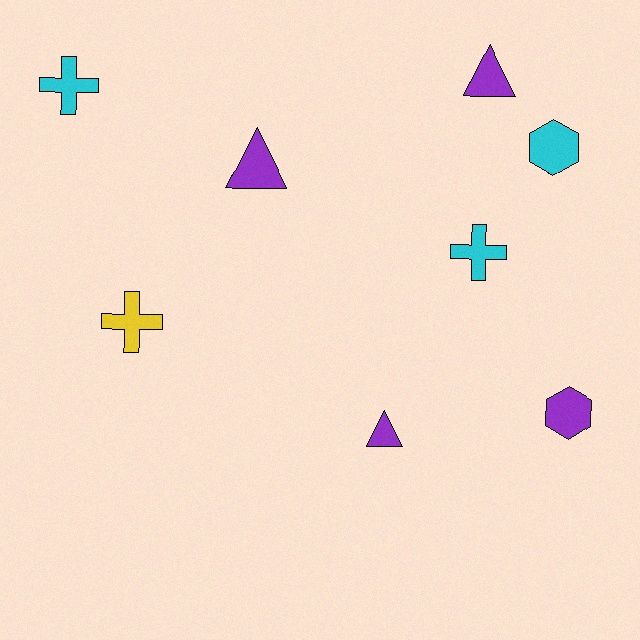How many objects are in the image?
There are 8 objects.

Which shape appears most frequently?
Cross, with 3 objects.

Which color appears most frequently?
Purple, with 4 objects.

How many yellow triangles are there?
There are no yellow triangles.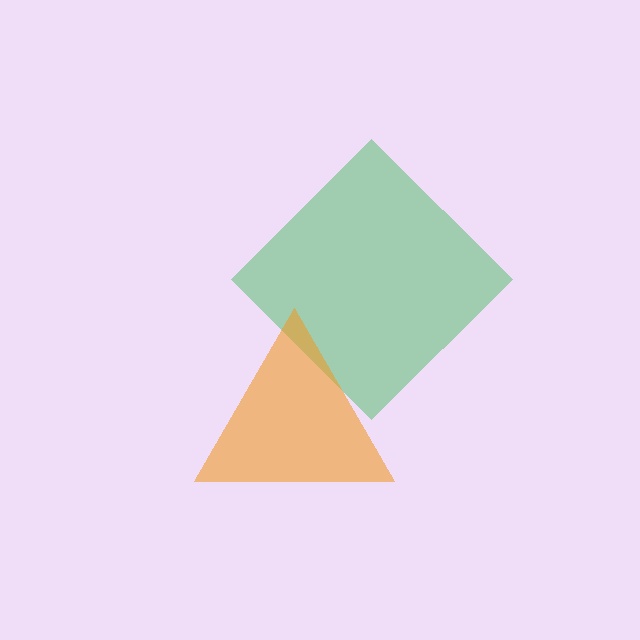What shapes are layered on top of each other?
The layered shapes are: a green diamond, an orange triangle.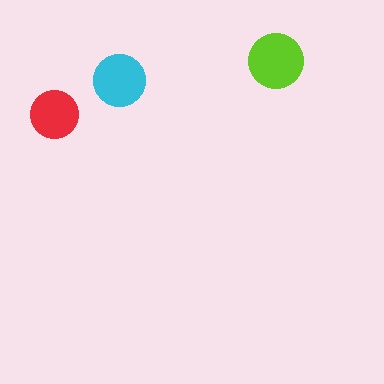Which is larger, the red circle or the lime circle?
The lime one.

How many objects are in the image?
There are 3 objects in the image.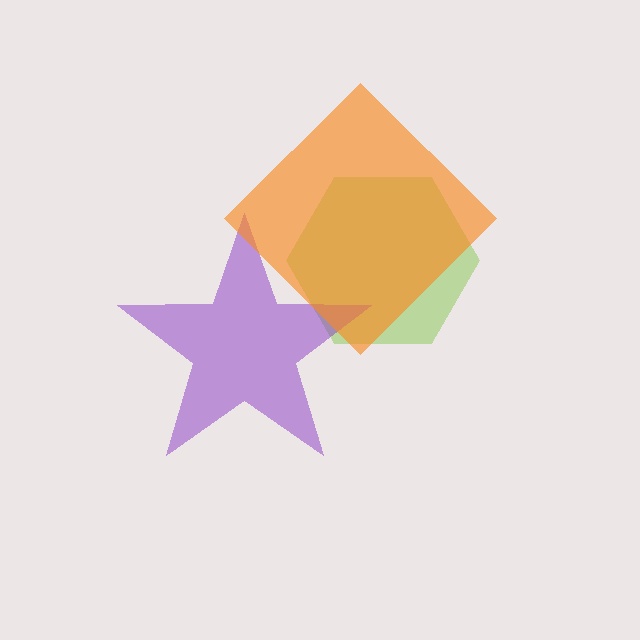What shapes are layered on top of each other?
The layered shapes are: a lime hexagon, a purple star, an orange diamond.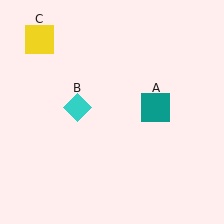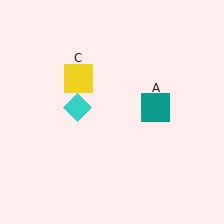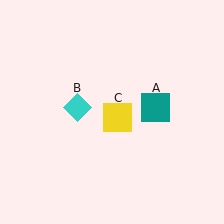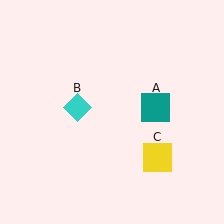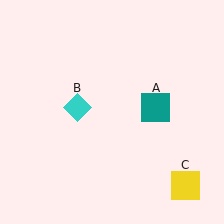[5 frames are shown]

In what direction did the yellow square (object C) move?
The yellow square (object C) moved down and to the right.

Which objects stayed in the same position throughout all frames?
Teal square (object A) and cyan diamond (object B) remained stationary.